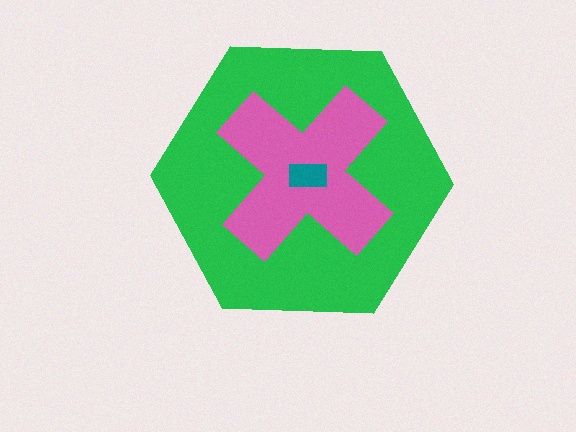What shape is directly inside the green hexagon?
The pink cross.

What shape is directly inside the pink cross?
The teal rectangle.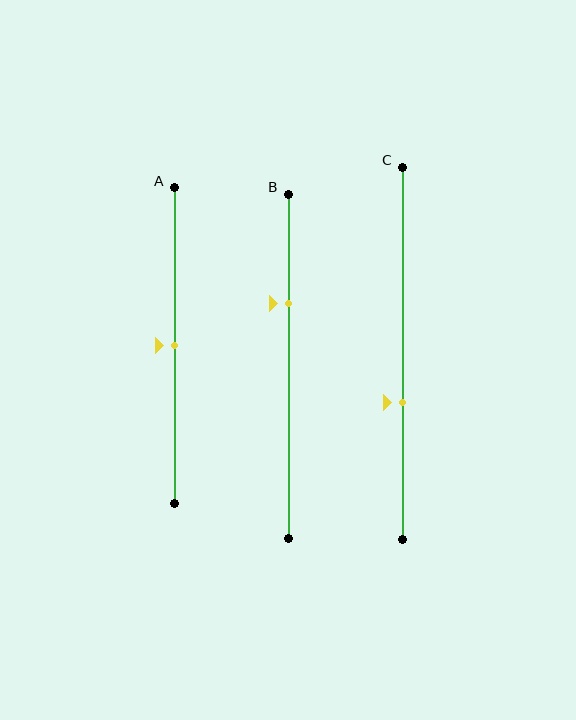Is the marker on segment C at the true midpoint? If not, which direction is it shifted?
No, the marker on segment C is shifted downward by about 13% of the segment length.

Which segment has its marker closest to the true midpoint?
Segment A has its marker closest to the true midpoint.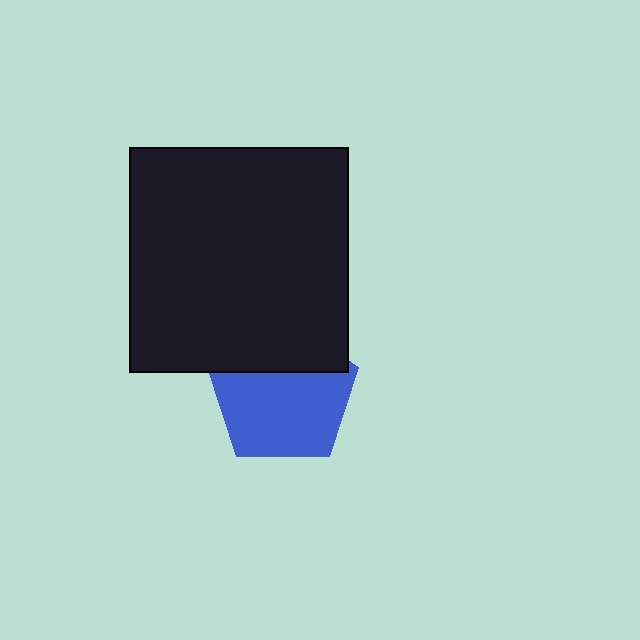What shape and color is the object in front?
The object in front is a black rectangle.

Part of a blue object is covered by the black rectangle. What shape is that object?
It is a pentagon.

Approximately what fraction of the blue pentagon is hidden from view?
Roughly 33% of the blue pentagon is hidden behind the black rectangle.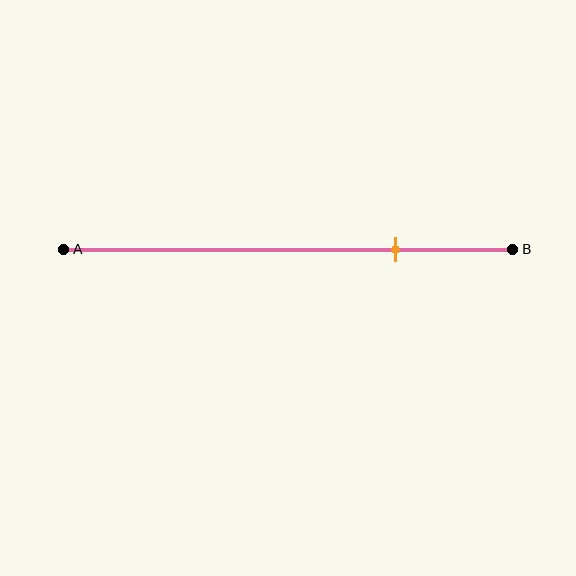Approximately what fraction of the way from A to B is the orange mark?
The orange mark is approximately 75% of the way from A to B.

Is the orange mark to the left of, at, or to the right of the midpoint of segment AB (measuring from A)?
The orange mark is to the right of the midpoint of segment AB.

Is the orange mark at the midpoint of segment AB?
No, the mark is at about 75% from A, not at the 50% midpoint.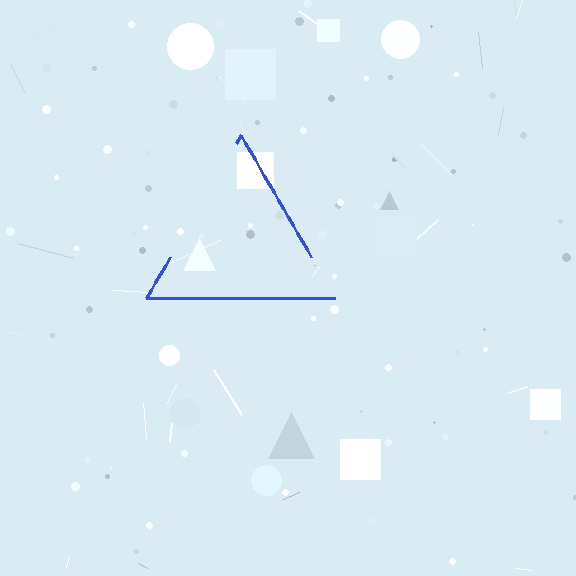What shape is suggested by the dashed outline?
The dashed outline suggests a triangle.